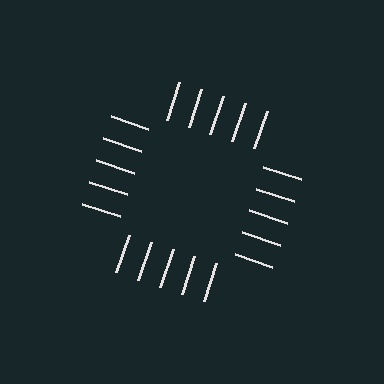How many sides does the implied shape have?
4 sides — the line-ends trace a square.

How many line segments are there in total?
20 — 5 along each of the 4 edges.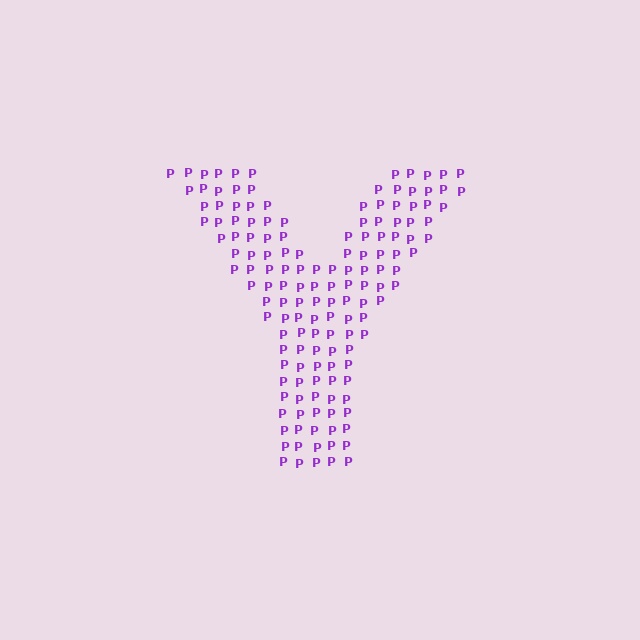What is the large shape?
The large shape is the letter Y.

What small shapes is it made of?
It is made of small letter P's.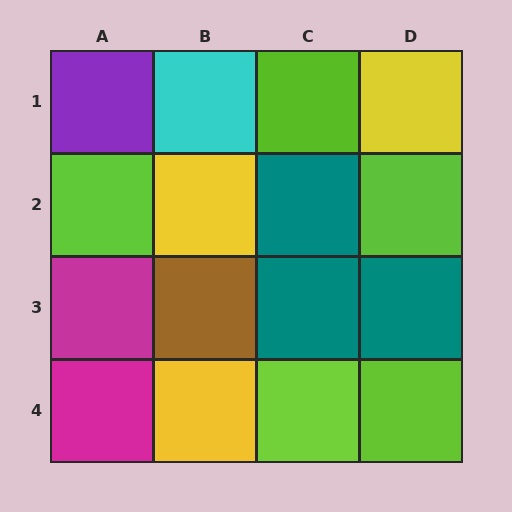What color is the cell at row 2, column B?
Yellow.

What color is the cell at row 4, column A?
Magenta.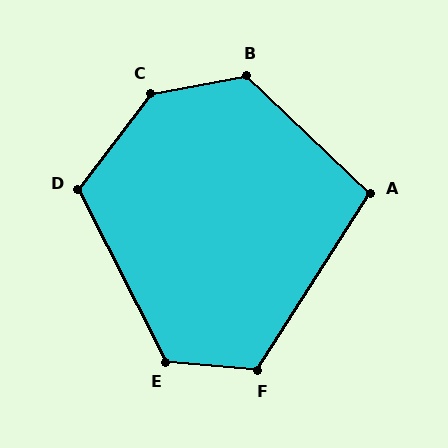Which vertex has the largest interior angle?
C, at approximately 137 degrees.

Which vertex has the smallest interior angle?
A, at approximately 101 degrees.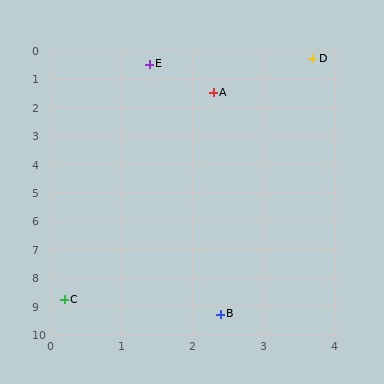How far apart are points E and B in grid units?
Points E and B are about 8.9 grid units apart.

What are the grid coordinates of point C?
Point C is at approximately (0.2, 8.8).